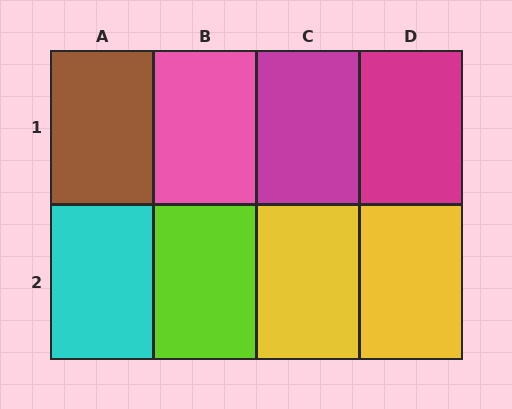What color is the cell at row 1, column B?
Pink.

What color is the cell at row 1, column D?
Magenta.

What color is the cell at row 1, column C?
Magenta.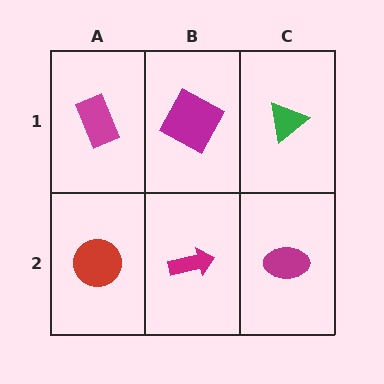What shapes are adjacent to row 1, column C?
A magenta ellipse (row 2, column C), a magenta square (row 1, column B).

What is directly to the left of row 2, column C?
A magenta arrow.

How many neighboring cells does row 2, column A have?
2.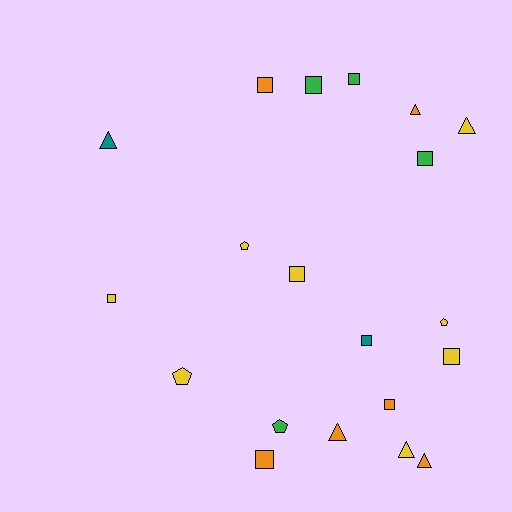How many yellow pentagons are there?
There are 3 yellow pentagons.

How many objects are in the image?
There are 20 objects.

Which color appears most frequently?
Yellow, with 8 objects.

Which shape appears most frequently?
Square, with 10 objects.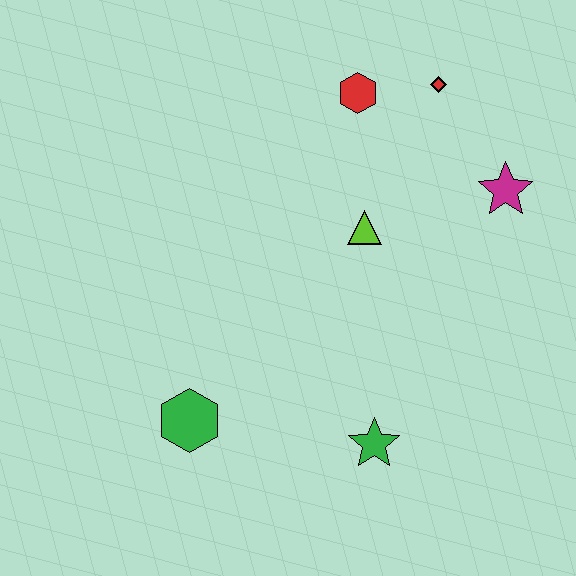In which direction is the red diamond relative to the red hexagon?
The red diamond is to the right of the red hexagon.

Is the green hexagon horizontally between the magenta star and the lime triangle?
No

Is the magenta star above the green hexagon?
Yes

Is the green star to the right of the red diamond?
No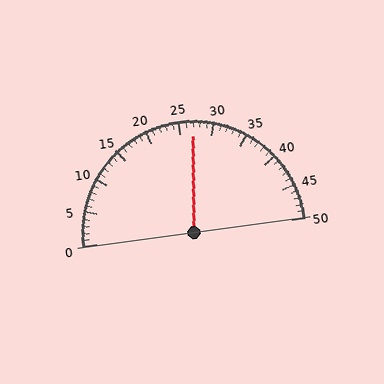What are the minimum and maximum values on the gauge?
The gauge ranges from 0 to 50.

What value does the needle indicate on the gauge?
The needle indicates approximately 27.